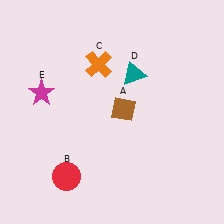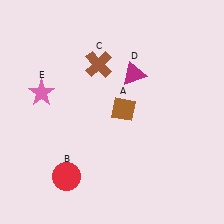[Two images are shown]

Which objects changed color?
C changed from orange to brown. D changed from teal to magenta. E changed from magenta to pink.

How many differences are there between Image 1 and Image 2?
There are 3 differences between the two images.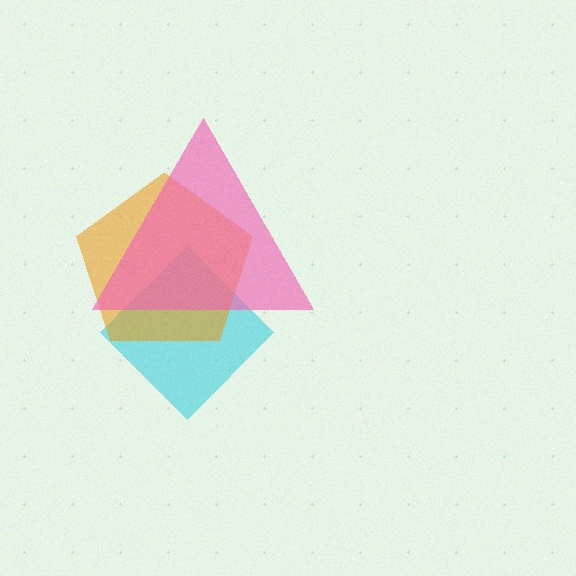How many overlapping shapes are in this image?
There are 3 overlapping shapes in the image.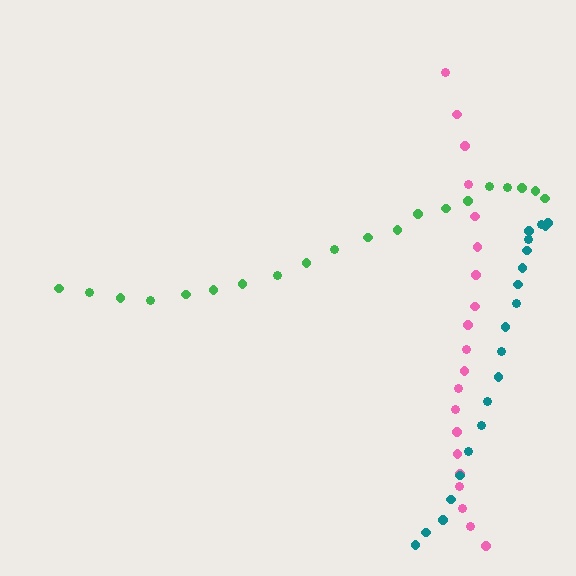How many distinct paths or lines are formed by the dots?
There are 3 distinct paths.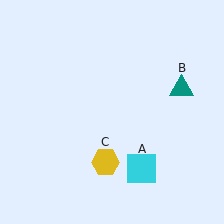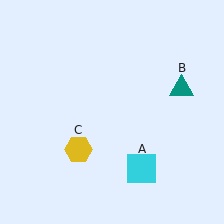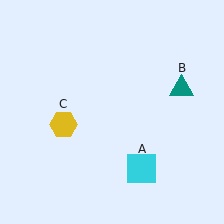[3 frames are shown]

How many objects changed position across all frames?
1 object changed position: yellow hexagon (object C).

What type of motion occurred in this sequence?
The yellow hexagon (object C) rotated clockwise around the center of the scene.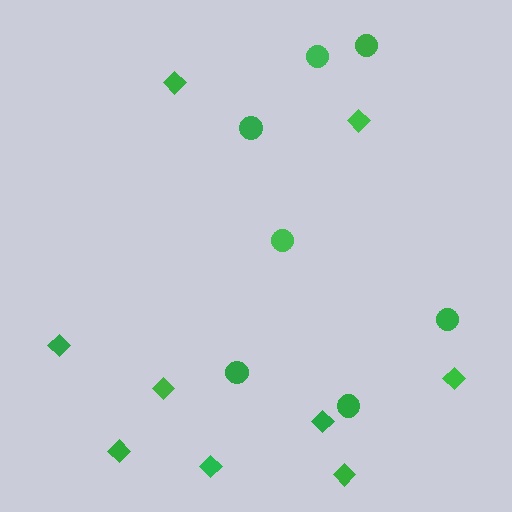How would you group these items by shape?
There are 2 groups: one group of diamonds (9) and one group of circles (7).